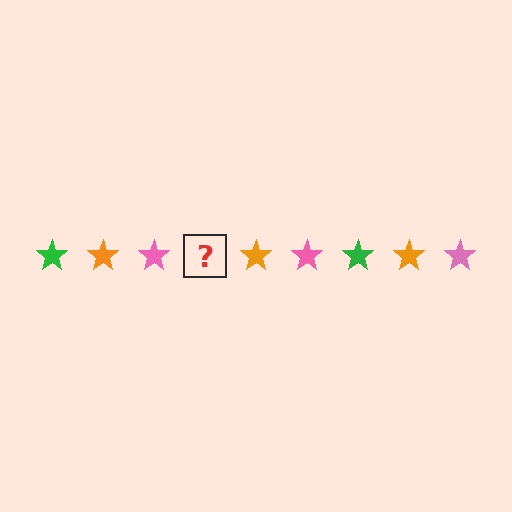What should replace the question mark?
The question mark should be replaced with a green star.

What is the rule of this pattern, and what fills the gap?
The rule is that the pattern cycles through green, orange, pink stars. The gap should be filled with a green star.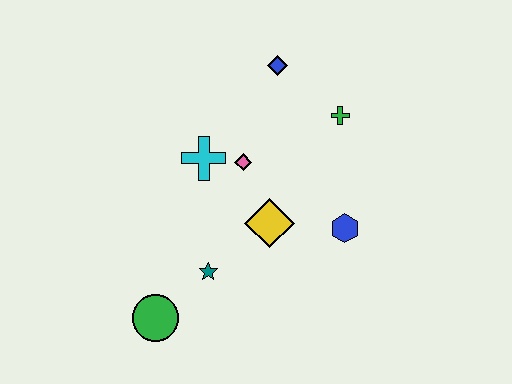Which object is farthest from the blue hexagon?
The green circle is farthest from the blue hexagon.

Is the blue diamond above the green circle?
Yes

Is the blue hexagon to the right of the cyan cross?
Yes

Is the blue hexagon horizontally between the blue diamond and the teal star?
No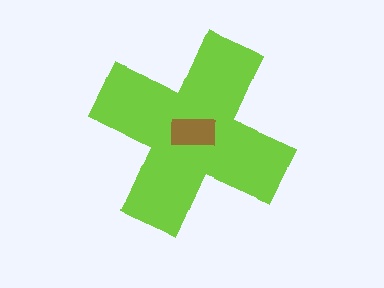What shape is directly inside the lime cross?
The brown rectangle.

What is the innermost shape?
The brown rectangle.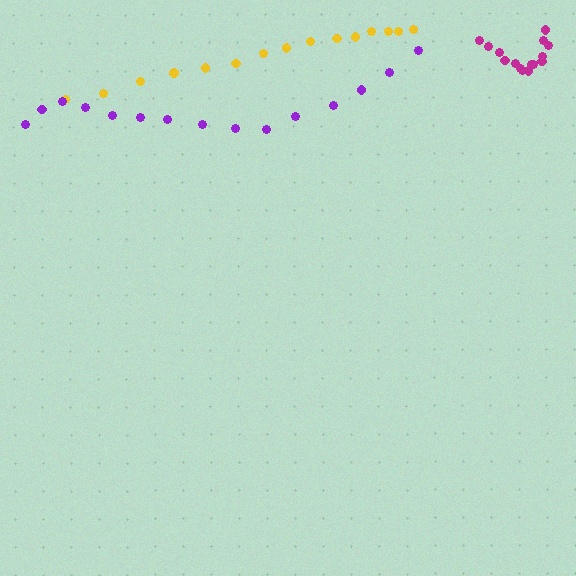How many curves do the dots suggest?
There are 3 distinct paths.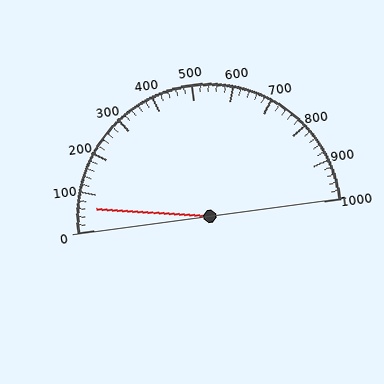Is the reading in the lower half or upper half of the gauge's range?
The reading is in the lower half of the range (0 to 1000).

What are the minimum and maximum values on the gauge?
The gauge ranges from 0 to 1000.